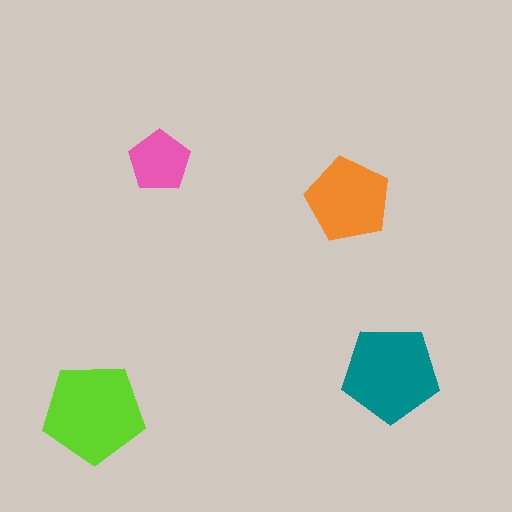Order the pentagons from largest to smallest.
the lime one, the teal one, the orange one, the pink one.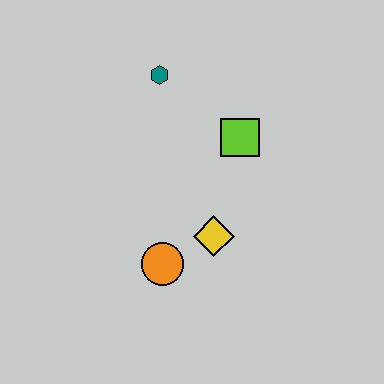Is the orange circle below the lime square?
Yes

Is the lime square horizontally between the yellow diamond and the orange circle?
No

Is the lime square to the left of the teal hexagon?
No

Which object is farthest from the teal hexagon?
The orange circle is farthest from the teal hexagon.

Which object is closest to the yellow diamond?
The orange circle is closest to the yellow diamond.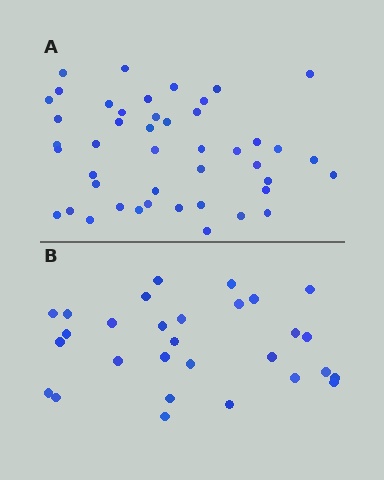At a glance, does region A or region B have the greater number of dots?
Region A (the top region) has more dots.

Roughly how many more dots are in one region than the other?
Region A has approximately 15 more dots than region B.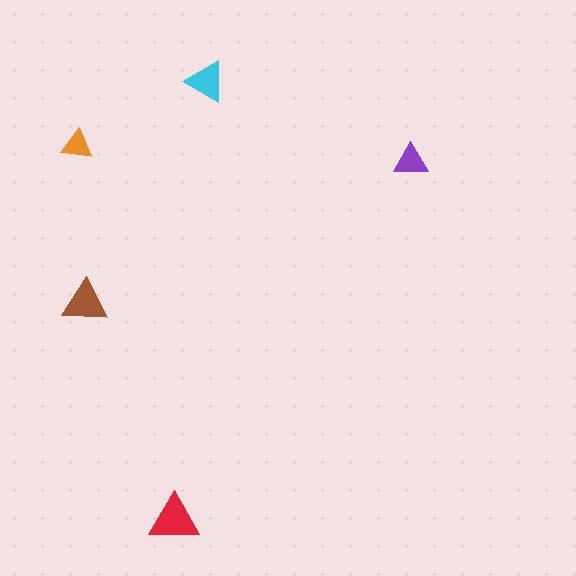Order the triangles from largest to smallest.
the red one, the brown one, the cyan one, the purple one, the orange one.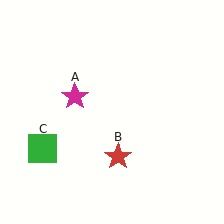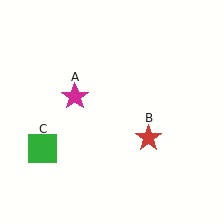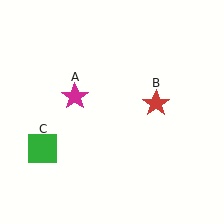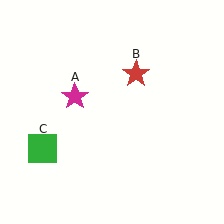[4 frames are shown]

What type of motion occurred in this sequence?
The red star (object B) rotated counterclockwise around the center of the scene.